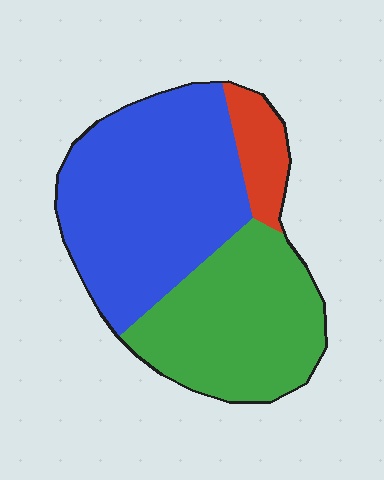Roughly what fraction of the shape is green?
Green covers about 40% of the shape.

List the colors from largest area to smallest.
From largest to smallest: blue, green, red.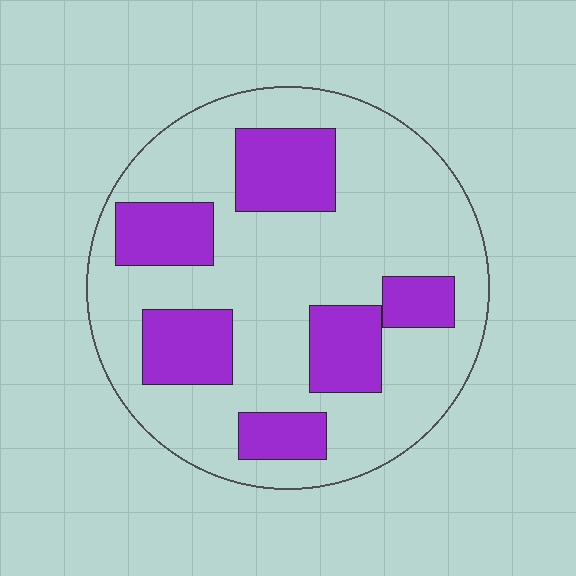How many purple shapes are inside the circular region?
6.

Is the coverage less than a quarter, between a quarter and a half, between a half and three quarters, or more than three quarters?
Between a quarter and a half.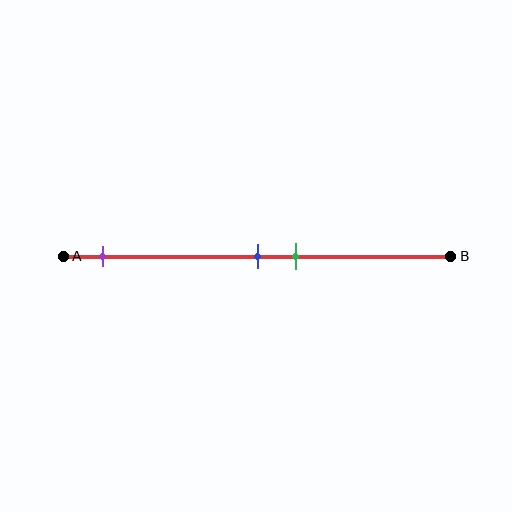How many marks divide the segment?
There are 3 marks dividing the segment.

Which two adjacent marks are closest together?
The blue and green marks are the closest adjacent pair.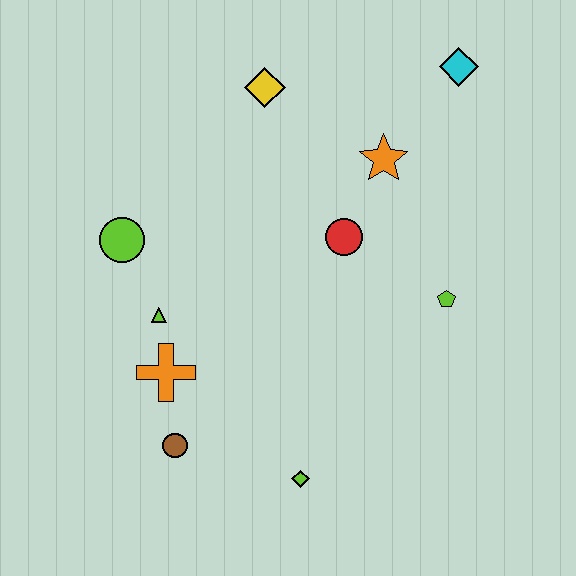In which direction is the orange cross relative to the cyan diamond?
The orange cross is below the cyan diamond.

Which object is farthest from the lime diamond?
The cyan diamond is farthest from the lime diamond.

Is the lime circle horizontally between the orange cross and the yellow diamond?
No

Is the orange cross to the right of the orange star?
No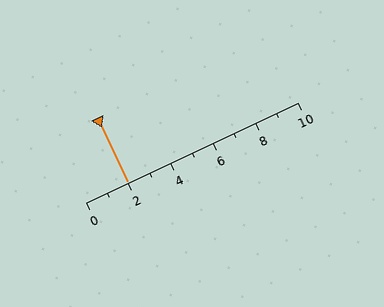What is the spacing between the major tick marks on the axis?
The major ticks are spaced 2 apart.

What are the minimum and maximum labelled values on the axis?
The axis runs from 0 to 10.